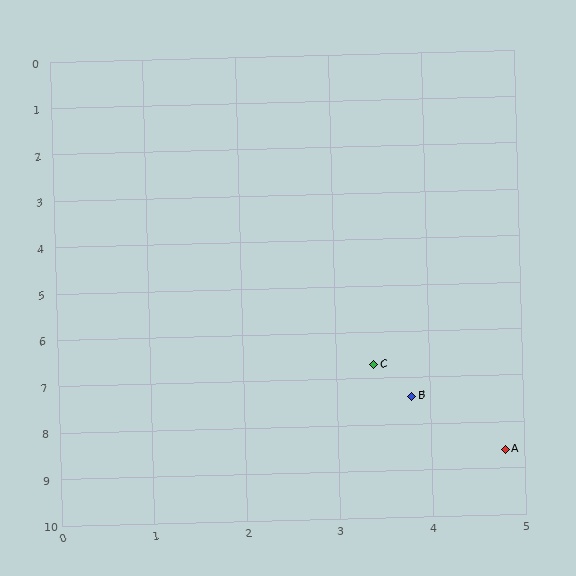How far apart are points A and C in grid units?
Points A and C are about 2.4 grid units apart.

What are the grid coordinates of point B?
Point B is at approximately (3.8, 7.4).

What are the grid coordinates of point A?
Point A is at approximately (4.8, 8.6).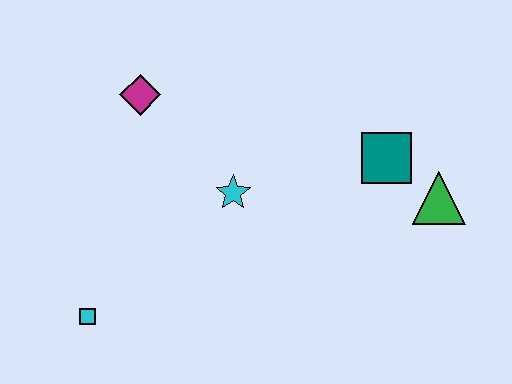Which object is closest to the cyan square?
The cyan star is closest to the cyan square.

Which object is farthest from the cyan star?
The green triangle is farthest from the cyan star.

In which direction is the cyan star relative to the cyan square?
The cyan star is to the right of the cyan square.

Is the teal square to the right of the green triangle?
No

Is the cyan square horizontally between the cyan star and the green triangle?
No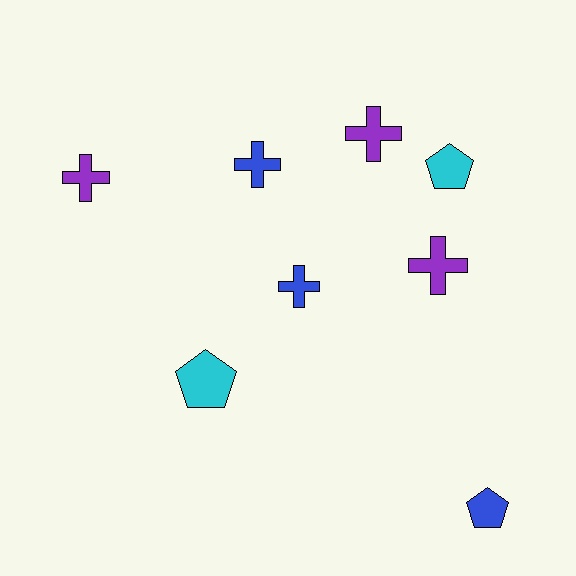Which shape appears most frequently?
Cross, with 5 objects.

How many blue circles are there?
There are no blue circles.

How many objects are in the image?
There are 8 objects.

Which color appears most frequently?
Purple, with 3 objects.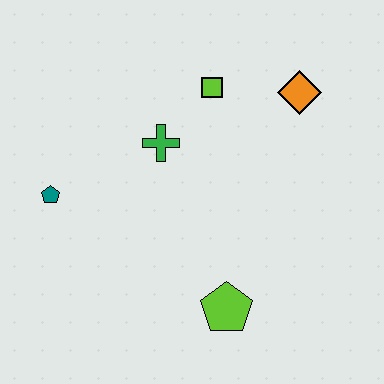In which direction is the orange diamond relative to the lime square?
The orange diamond is to the right of the lime square.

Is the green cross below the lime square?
Yes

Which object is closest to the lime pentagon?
The green cross is closest to the lime pentagon.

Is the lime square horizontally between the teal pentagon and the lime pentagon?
Yes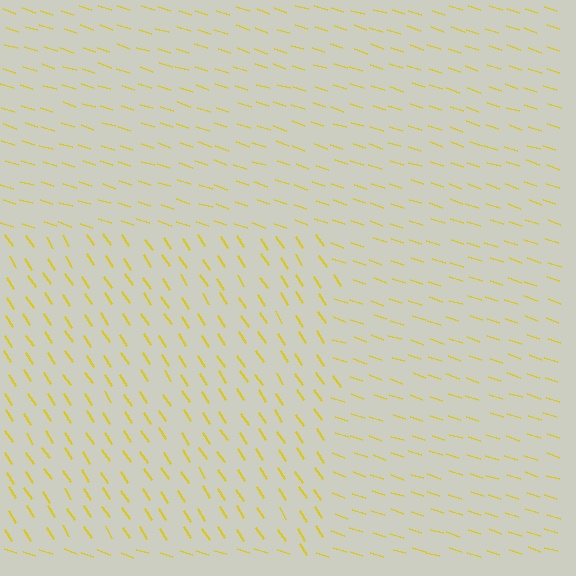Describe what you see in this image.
The image is filled with small yellow line segments. A rectangle region in the image has lines oriented differently from the surrounding lines, creating a visible texture boundary.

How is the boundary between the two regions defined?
The boundary is defined purely by a change in line orientation (approximately 38 degrees difference). All lines are the same color and thickness.